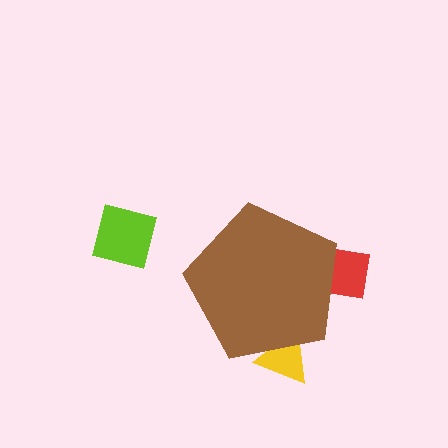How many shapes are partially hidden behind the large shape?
2 shapes are partially hidden.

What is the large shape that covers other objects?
A brown pentagon.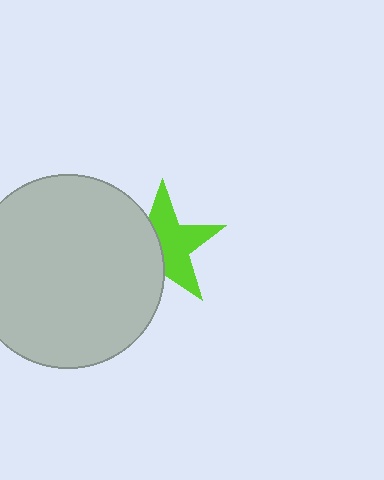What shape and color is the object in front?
The object in front is a light gray circle.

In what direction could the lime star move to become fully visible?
The lime star could move right. That would shift it out from behind the light gray circle entirely.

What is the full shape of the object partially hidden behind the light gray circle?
The partially hidden object is a lime star.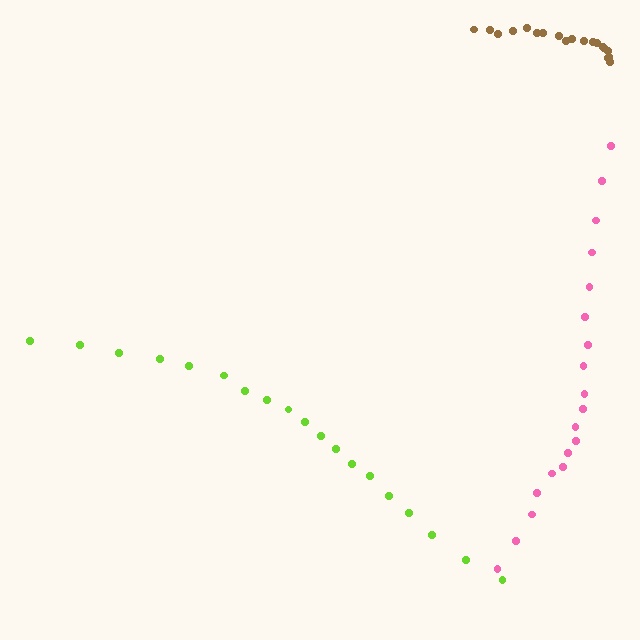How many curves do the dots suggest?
There are 3 distinct paths.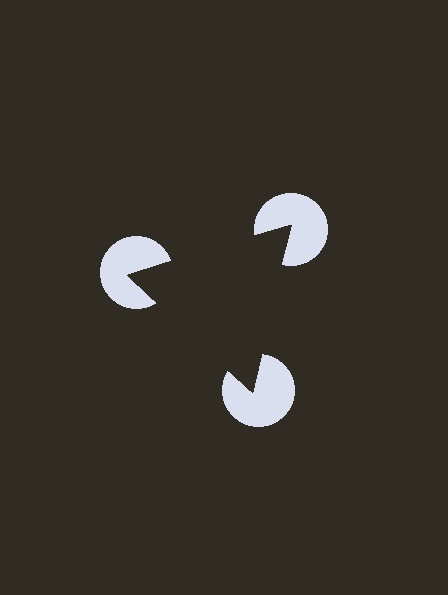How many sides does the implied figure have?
3 sides.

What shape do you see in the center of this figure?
An illusory triangle — its edges are inferred from the aligned wedge cuts in the pac-man discs, not physically drawn.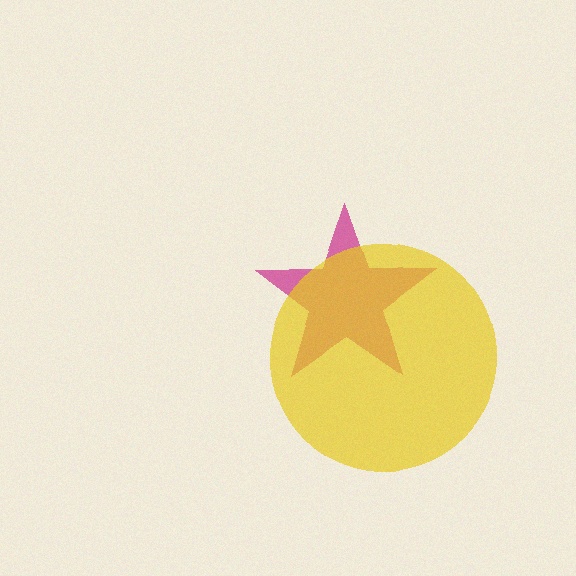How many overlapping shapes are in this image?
There are 2 overlapping shapes in the image.